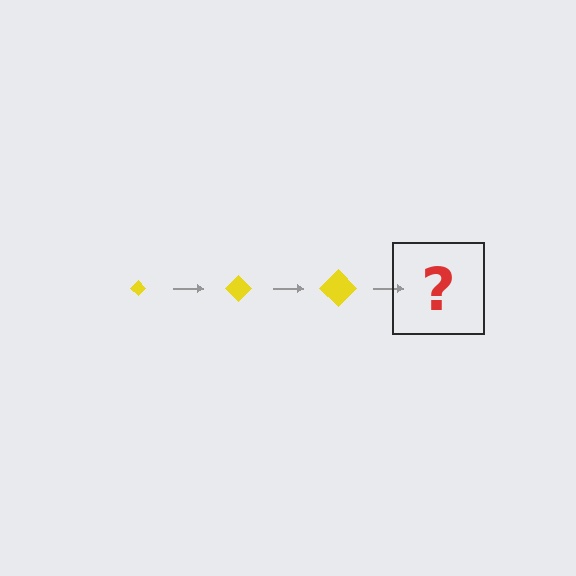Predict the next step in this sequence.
The next step is a yellow diamond, larger than the previous one.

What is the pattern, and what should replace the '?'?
The pattern is that the diamond gets progressively larger each step. The '?' should be a yellow diamond, larger than the previous one.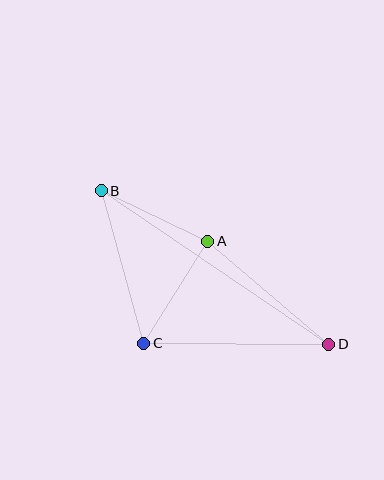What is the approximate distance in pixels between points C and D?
The distance between C and D is approximately 185 pixels.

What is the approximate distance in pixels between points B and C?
The distance between B and C is approximately 158 pixels.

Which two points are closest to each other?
Points A and B are closest to each other.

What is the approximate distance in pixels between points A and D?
The distance between A and D is approximately 159 pixels.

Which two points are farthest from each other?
Points B and D are farthest from each other.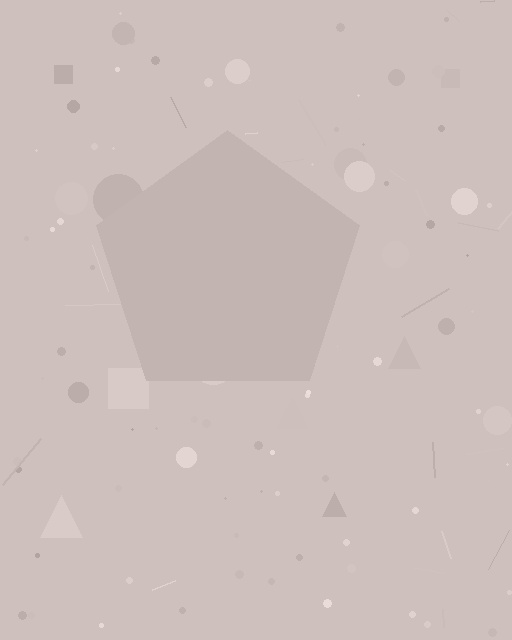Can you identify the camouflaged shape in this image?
The camouflaged shape is a pentagon.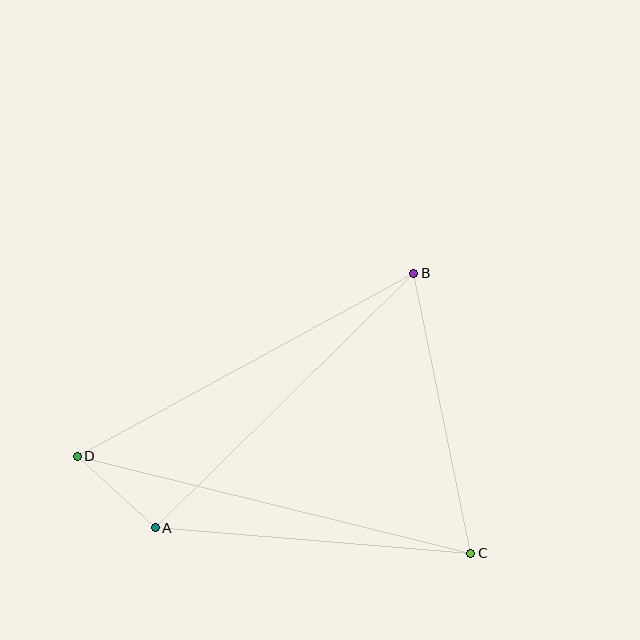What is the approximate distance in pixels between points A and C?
The distance between A and C is approximately 317 pixels.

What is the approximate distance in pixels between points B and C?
The distance between B and C is approximately 286 pixels.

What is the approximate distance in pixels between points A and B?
The distance between A and B is approximately 363 pixels.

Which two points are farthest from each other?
Points C and D are farthest from each other.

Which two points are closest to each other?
Points A and D are closest to each other.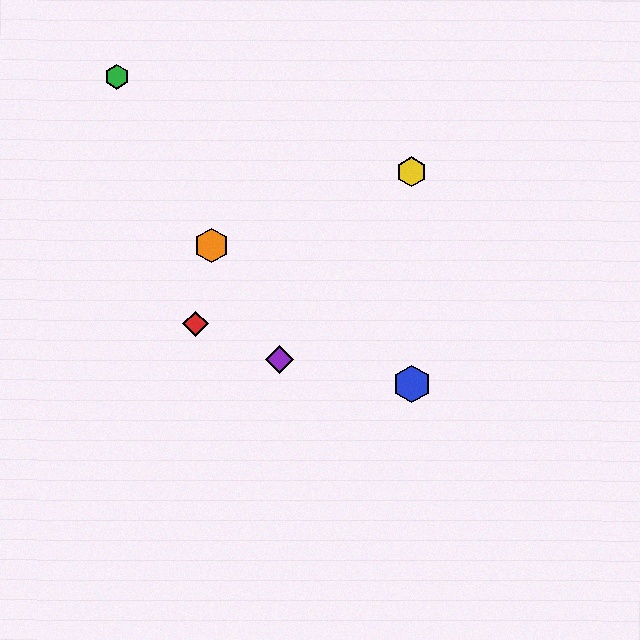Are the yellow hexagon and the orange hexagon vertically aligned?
No, the yellow hexagon is at x≈412 and the orange hexagon is at x≈212.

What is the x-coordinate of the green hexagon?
The green hexagon is at x≈117.